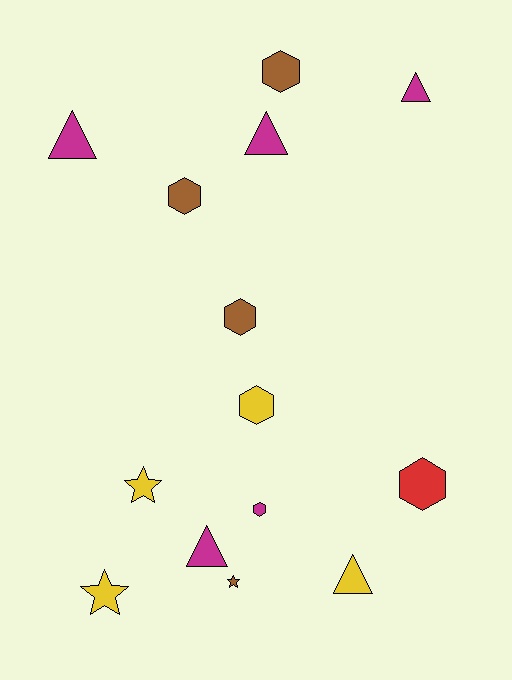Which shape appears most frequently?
Hexagon, with 6 objects.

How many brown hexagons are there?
There are 3 brown hexagons.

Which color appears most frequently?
Magenta, with 5 objects.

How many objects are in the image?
There are 14 objects.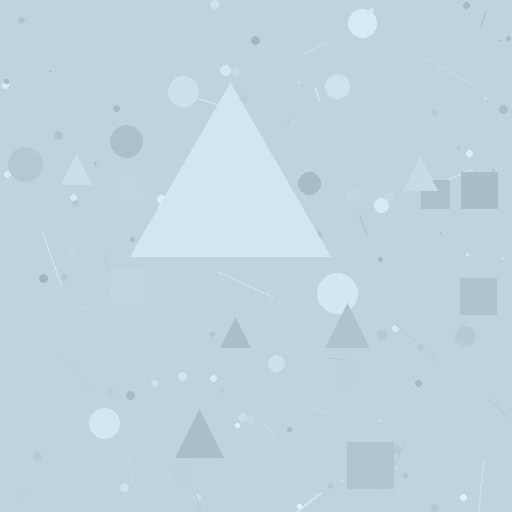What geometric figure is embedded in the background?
A triangle is embedded in the background.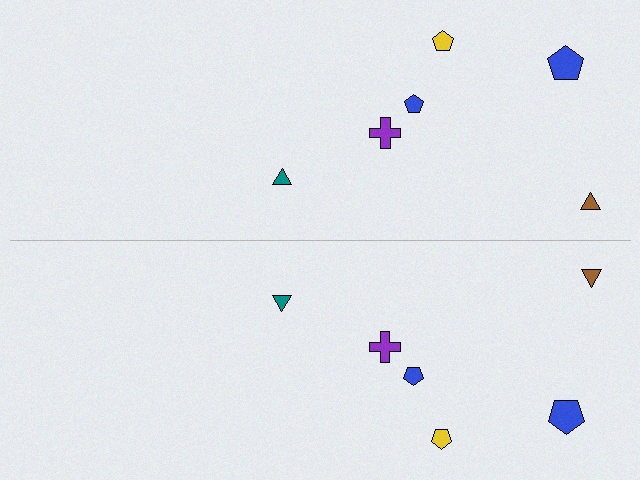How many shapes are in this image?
There are 12 shapes in this image.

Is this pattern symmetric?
Yes, this pattern has bilateral (reflection) symmetry.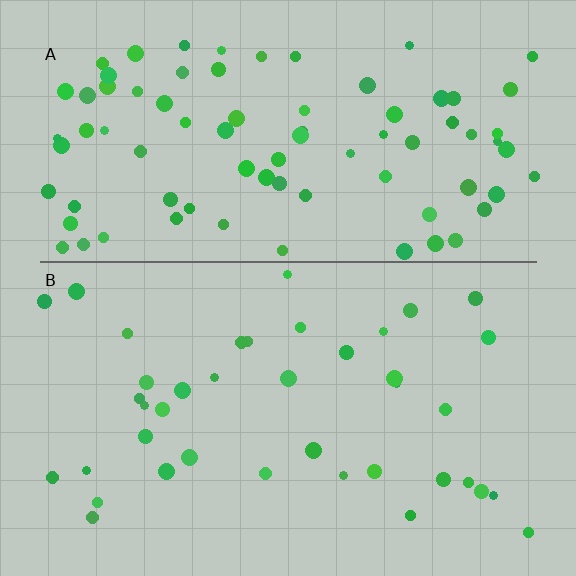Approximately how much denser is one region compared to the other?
Approximately 2.1× — region A over region B.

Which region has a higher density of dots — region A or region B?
A (the top).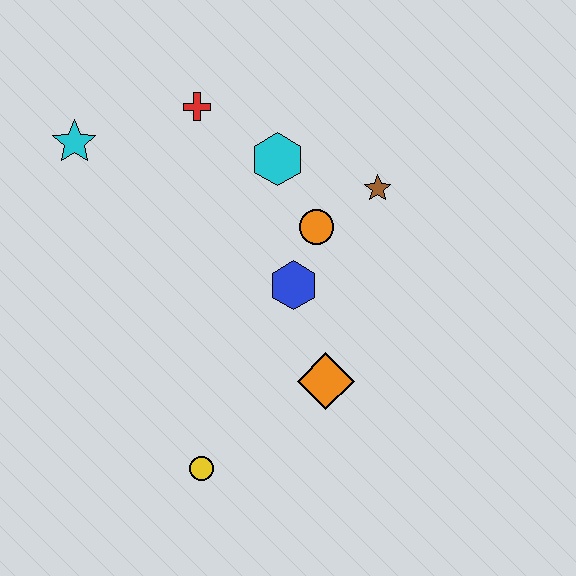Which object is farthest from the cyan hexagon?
The yellow circle is farthest from the cyan hexagon.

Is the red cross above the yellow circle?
Yes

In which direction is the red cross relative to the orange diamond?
The red cross is above the orange diamond.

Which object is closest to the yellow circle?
The orange diamond is closest to the yellow circle.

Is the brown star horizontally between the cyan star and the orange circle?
No